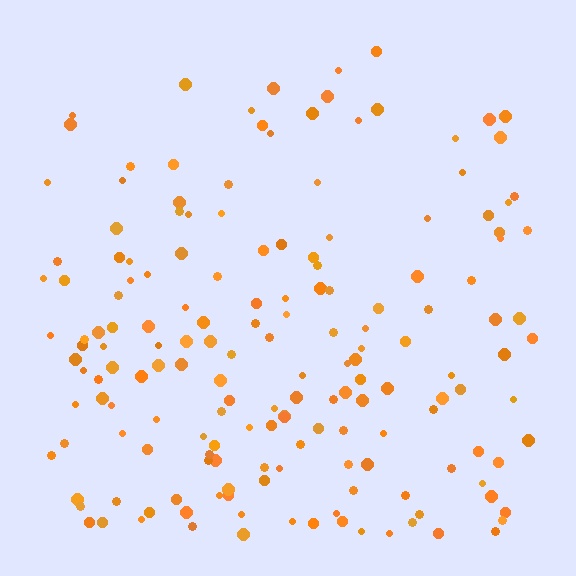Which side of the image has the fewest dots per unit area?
The top.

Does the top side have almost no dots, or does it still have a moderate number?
Still a moderate number, just noticeably fewer than the bottom.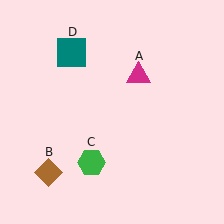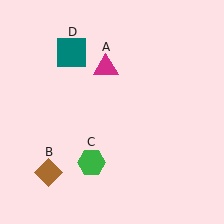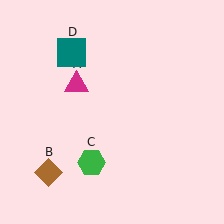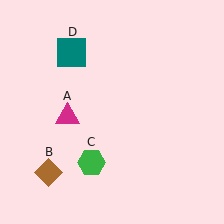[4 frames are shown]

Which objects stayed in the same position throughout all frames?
Brown diamond (object B) and green hexagon (object C) and teal square (object D) remained stationary.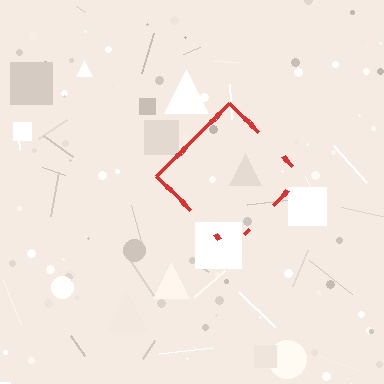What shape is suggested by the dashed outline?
The dashed outline suggests a diamond.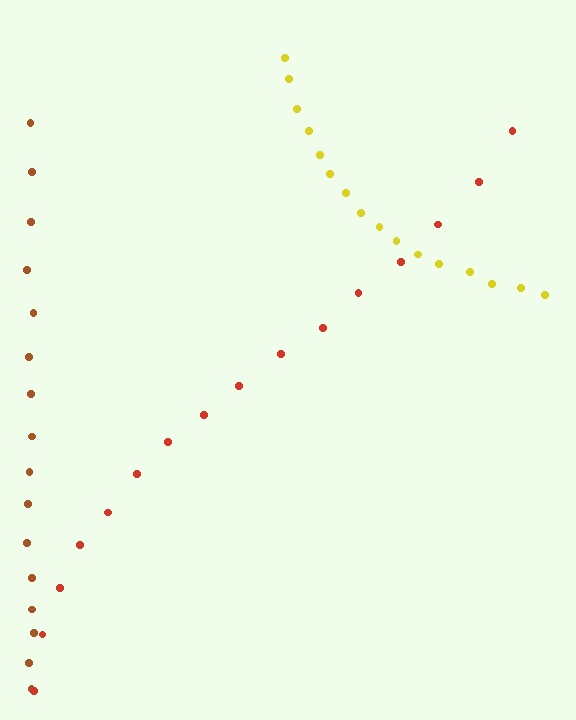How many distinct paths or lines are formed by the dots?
There are 3 distinct paths.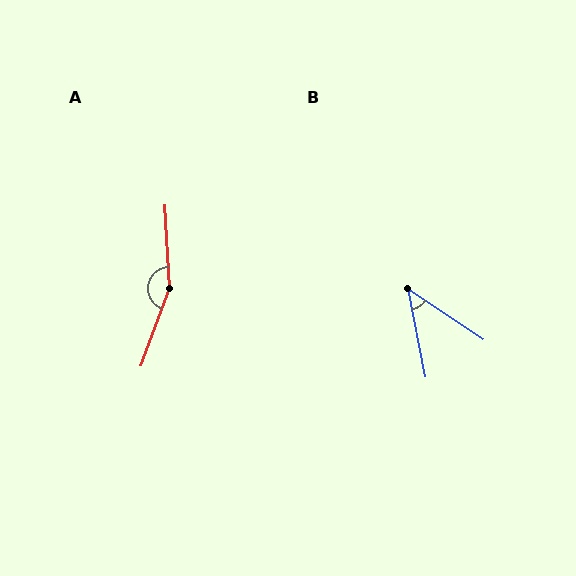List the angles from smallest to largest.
B (45°), A (157°).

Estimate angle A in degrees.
Approximately 157 degrees.